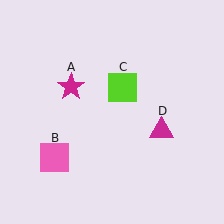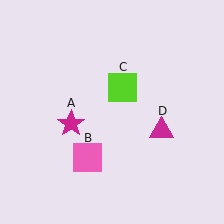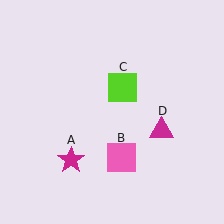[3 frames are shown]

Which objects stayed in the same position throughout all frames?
Lime square (object C) and magenta triangle (object D) remained stationary.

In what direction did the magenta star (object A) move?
The magenta star (object A) moved down.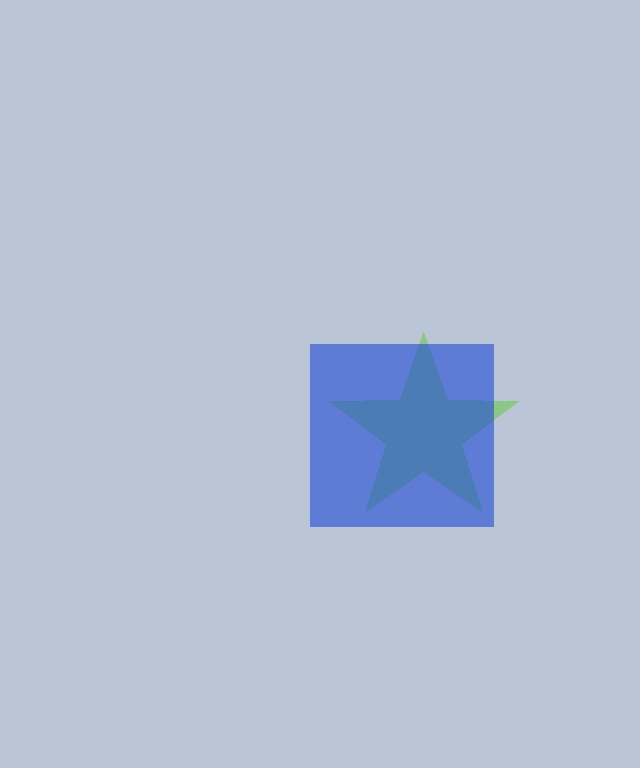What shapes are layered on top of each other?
The layered shapes are: a lime star, a blue square.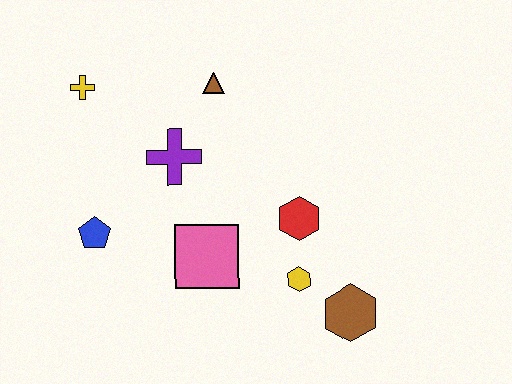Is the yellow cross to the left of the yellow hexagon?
Yes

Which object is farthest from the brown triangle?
The brown hexagon is farthest from the brown triangle.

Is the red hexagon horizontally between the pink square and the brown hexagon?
Yes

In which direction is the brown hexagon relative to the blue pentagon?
The brown hexagon is to the right of the blue pentagon.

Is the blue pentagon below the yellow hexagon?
No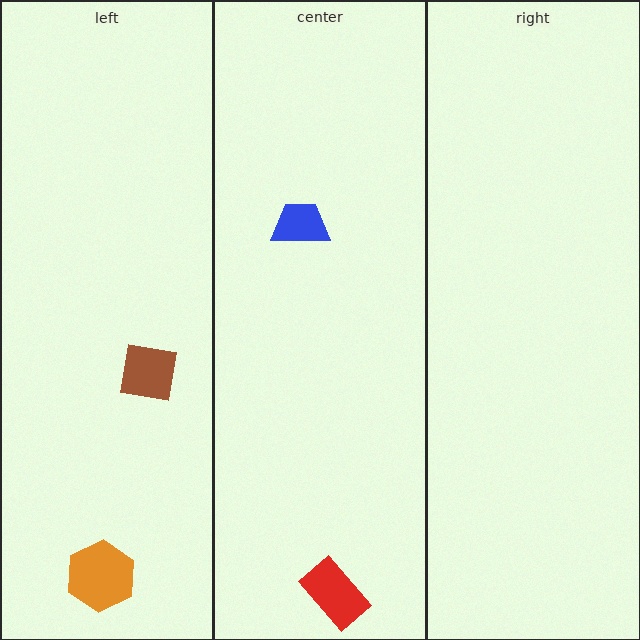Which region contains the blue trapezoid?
The center region.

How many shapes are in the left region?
2.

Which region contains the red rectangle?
The center region.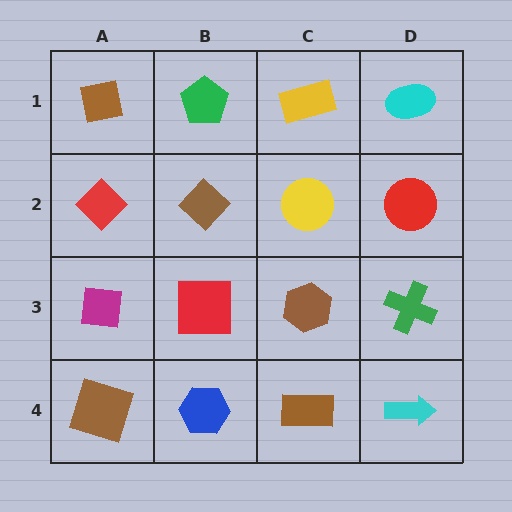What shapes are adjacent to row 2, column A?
A brown square (row 1, column A), a magenta square (row 3, column A), a brown diamond (row 2, column B).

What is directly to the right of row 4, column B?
A brown rectangle.